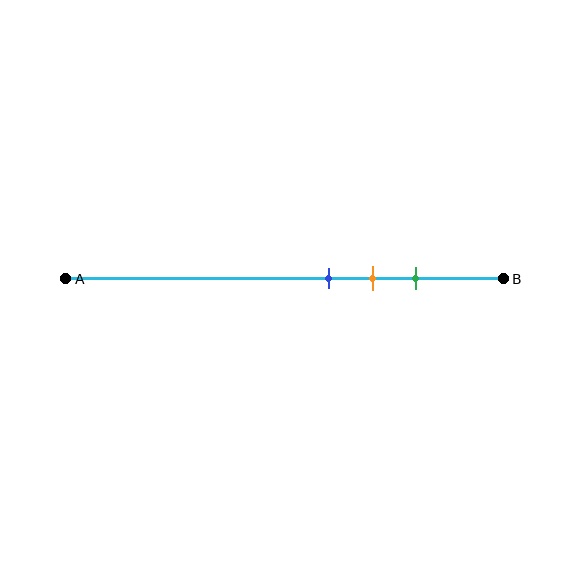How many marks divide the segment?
There are 3 marks dividing the segment.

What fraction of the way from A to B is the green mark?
The green mark is approximately 80% (0.8) of the way from A to B.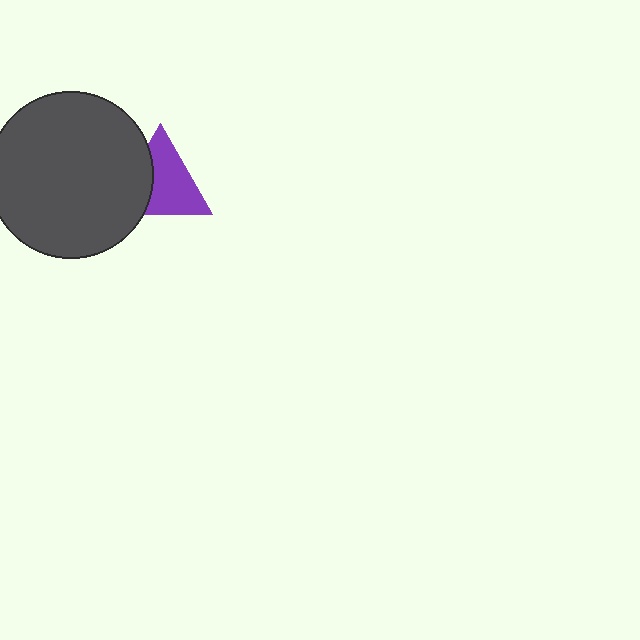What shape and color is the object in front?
The object in front is a dark gray circle.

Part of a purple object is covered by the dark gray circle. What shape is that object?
It is a triangle.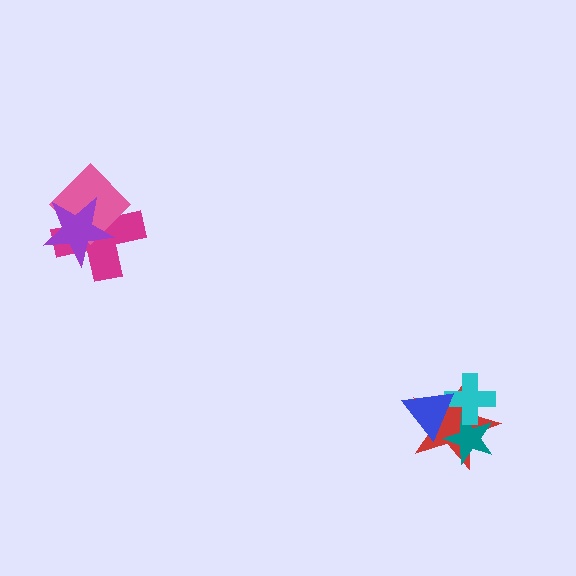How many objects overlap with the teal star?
3 objects overlap with the teal star.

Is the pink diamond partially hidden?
Yes, it is partially covered by another shape.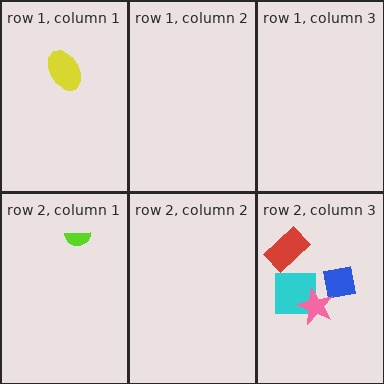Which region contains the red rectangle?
The row 2, column 3 region.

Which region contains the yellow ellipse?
The row 1, column 1 region.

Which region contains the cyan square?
The row 2, column 3 region.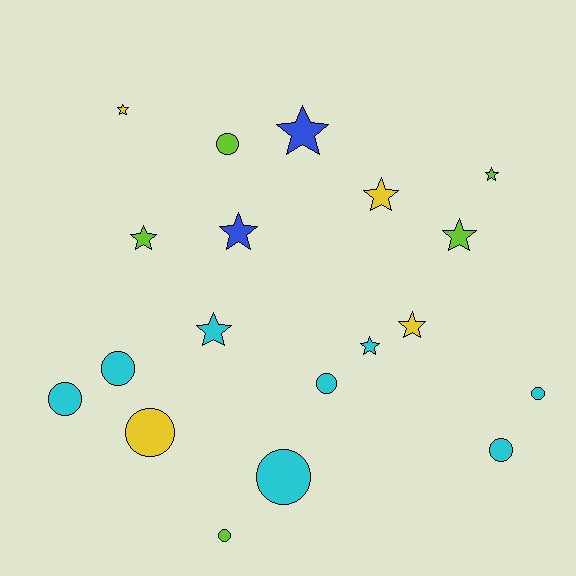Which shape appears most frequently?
Star, with 10 objects.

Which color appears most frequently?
Cyan, with 8 objects.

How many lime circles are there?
There are 2 lime circles.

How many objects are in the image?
There are 19 objects.